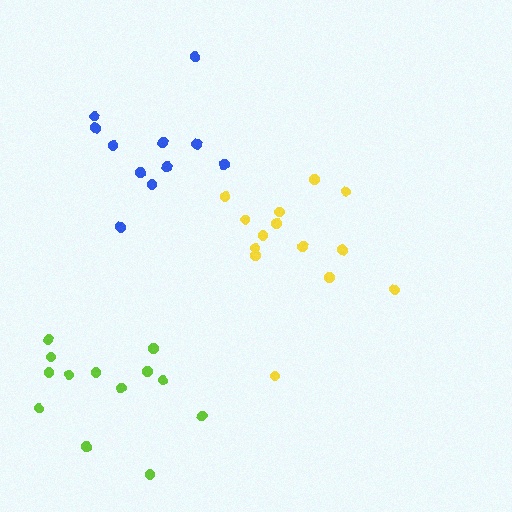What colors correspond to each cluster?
The clusters are colored: lime, blue, yellow.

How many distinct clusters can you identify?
There are 3 distinct clusters.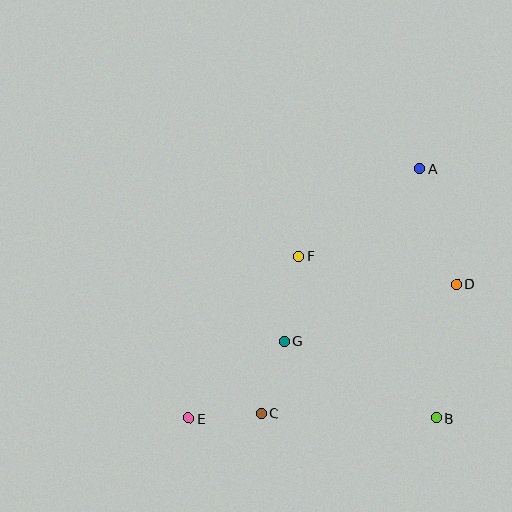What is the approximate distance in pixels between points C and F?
The distance between C and F is approximately 162 pixels.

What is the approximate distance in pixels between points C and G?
The distance between C and G is approximately 76 pixels.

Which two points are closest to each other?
Points C and E are closest to each other.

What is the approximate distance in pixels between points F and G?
The distance between F and G is approximately 86 pixels.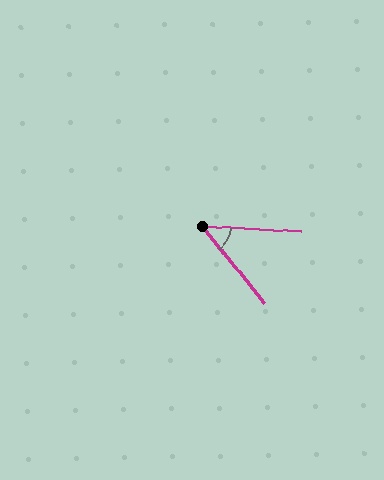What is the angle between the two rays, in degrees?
Approximately 48 degrees.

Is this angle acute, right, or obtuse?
It is acute.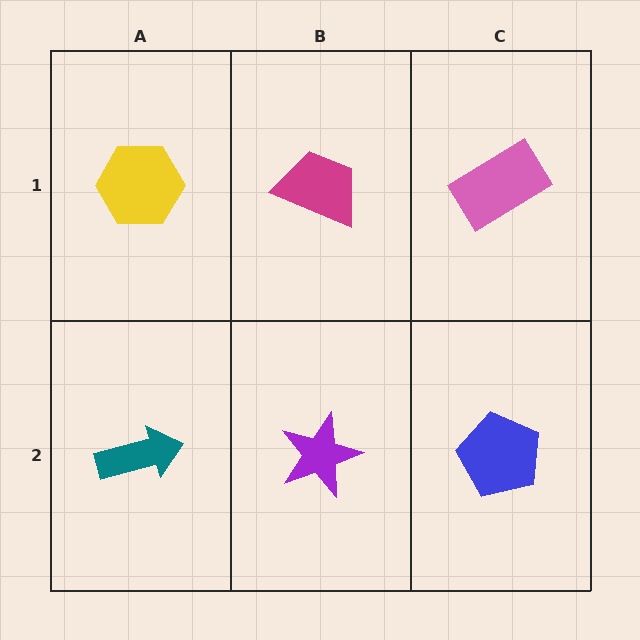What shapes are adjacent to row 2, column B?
A magenta trapezoid (row 1, column B), a teal arrow (row 2, column A), a blue pentagon (row 2, column C).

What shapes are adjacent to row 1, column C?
A blue pentagon (row 2, column C), a magenta trapezoid (row 1, column B).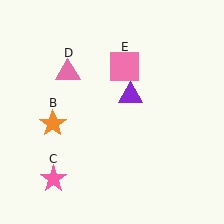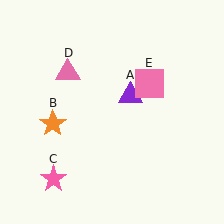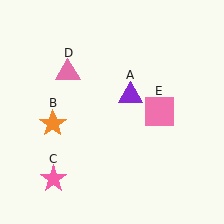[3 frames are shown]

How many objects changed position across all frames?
1 object changed position: pink square (object E).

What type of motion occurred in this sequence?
The pink square (object E) rotated clockwise around the center of the scene.